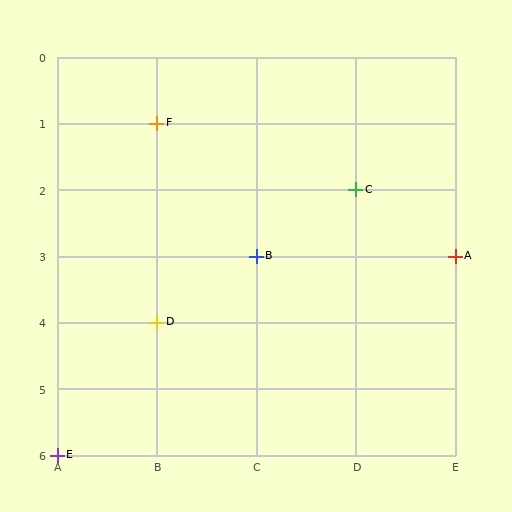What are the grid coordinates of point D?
Point D is at grid coordinates (B, 4).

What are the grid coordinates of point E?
Point E is at grid coordinates (A, 6).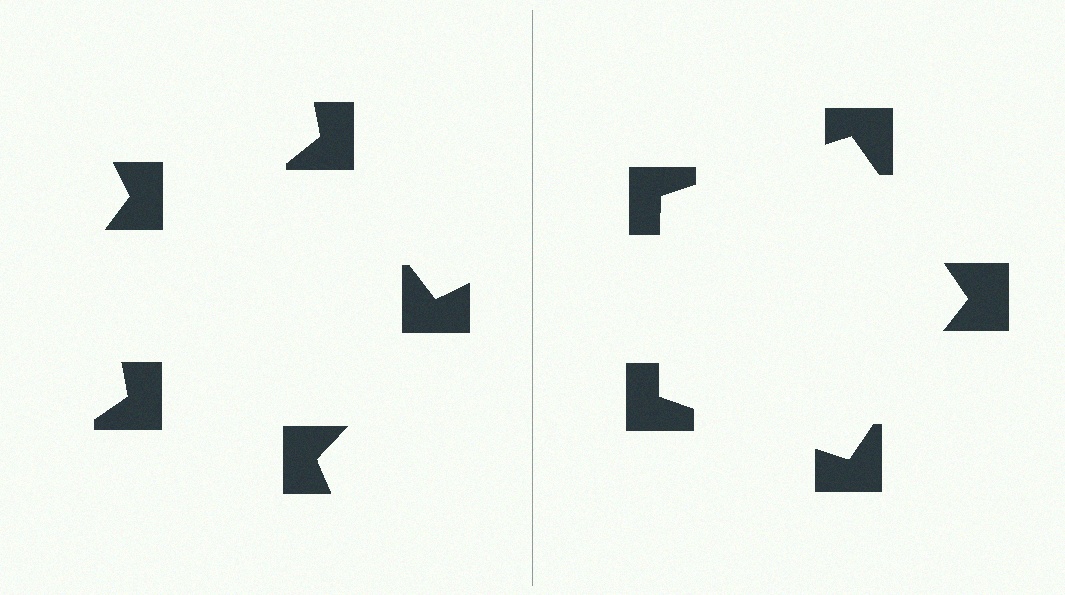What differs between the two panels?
The notched squares are positioned identically on both sides; only the wedge orientations differ. On the right they align to a pentagon; on the left they are misaligned.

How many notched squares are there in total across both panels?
10 — 5 on each side.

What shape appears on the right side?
An illusory pentagon.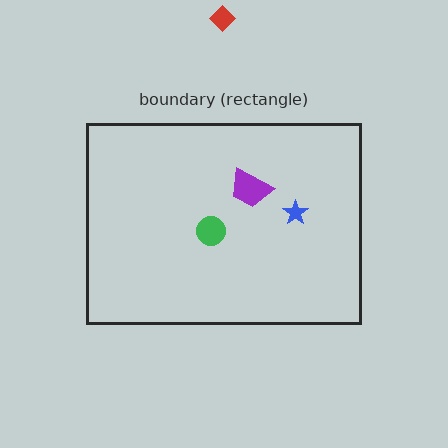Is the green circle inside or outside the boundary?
Inside.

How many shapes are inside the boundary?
3 inside, 1 outside.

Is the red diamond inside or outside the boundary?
Outside.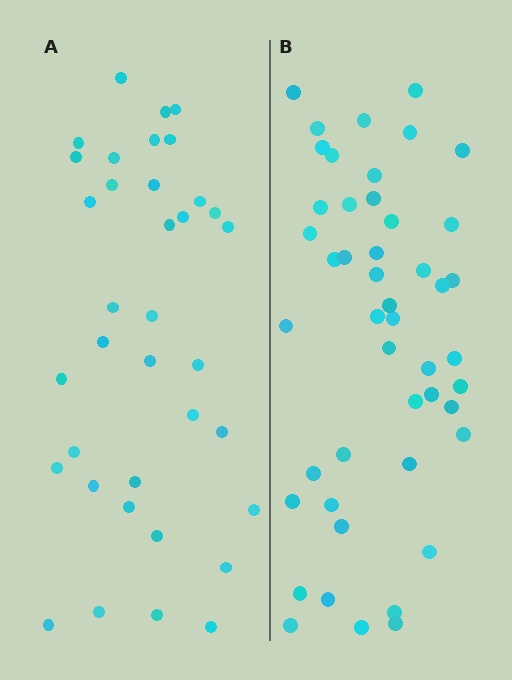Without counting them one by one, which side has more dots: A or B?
Region B (the right region) has more dots.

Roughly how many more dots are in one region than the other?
Region B has roughly 12 or so more dots than region A.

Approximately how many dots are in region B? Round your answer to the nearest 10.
About 50 dots. (The exact count is 47, which rounds to 50.)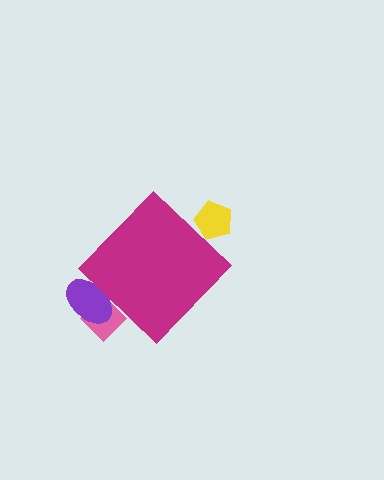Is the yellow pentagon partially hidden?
Yes, the yellow pentagon is partially hidden behind the magenta diamond.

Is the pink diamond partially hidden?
Yes, the pink diamond is partially hidden behind the magenta diamond.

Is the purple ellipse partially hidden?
Yes, the purple ellipse is partially hidden behind the magenta diamond.